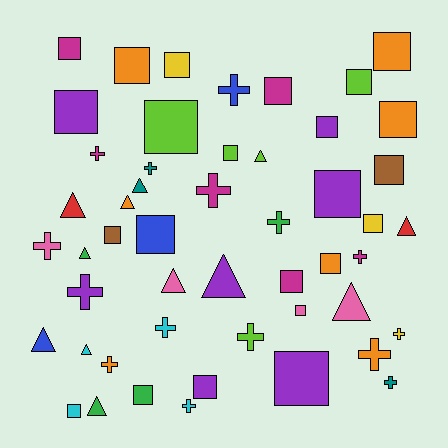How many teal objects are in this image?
There are 3 teal objects.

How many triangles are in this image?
There are 12 triangles.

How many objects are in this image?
There are 50 objects.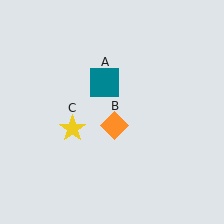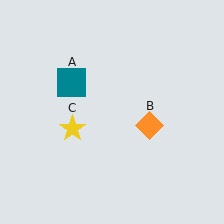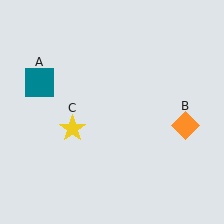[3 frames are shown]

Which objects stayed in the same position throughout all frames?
Yellow star (object C) remained stationary.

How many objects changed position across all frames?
2 objects changed position: teal square (object A), orange diamond (object B).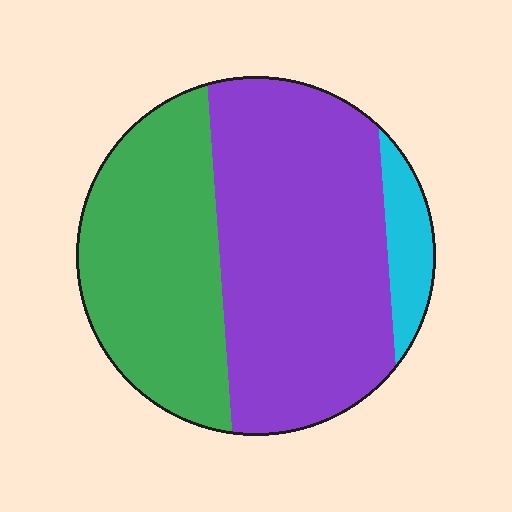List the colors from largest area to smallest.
From largest to smallest: purple, green, cyan.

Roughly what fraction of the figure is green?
Green takes up about three eighths (3/8) of the figure.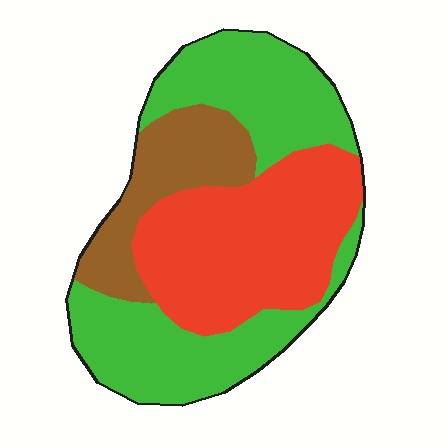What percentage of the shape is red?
Red covers about 35% of the shape.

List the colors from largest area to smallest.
From largest to smallest: green, red, brown.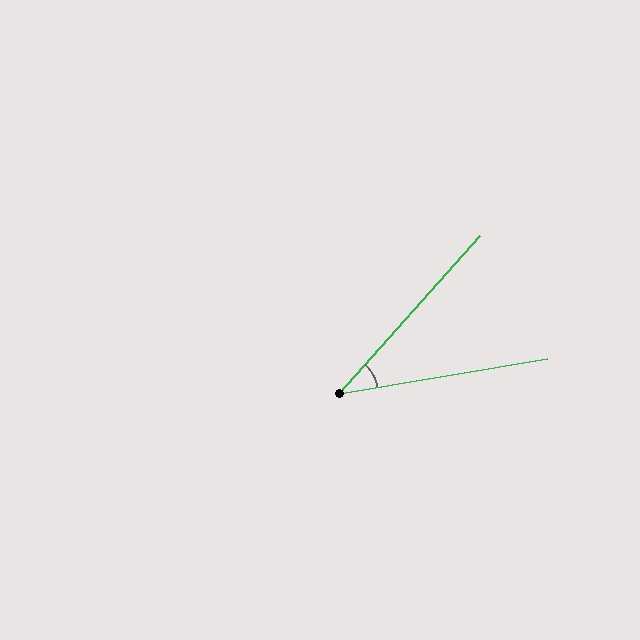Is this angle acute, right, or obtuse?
It is acute.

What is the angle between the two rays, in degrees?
Approximately 39 degrees.